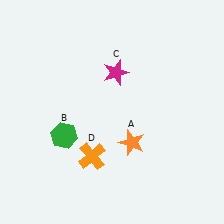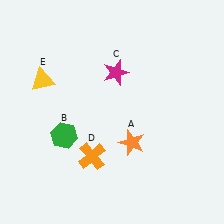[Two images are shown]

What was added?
A yellow triangle (E) was added in Image 2.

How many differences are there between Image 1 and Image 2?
There is 1 difference between the two images.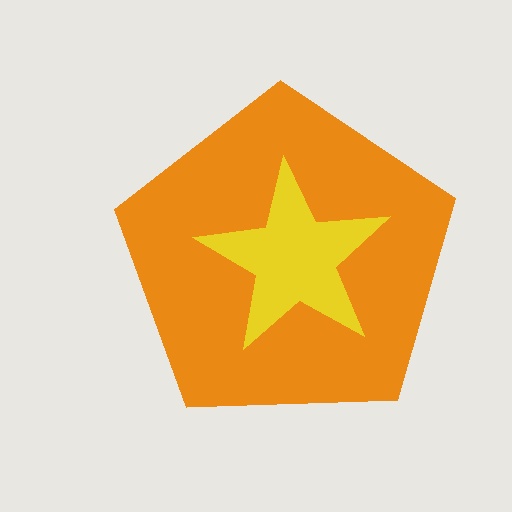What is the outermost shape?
The orange pentagon.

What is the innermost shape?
The yellow star.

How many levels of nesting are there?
2.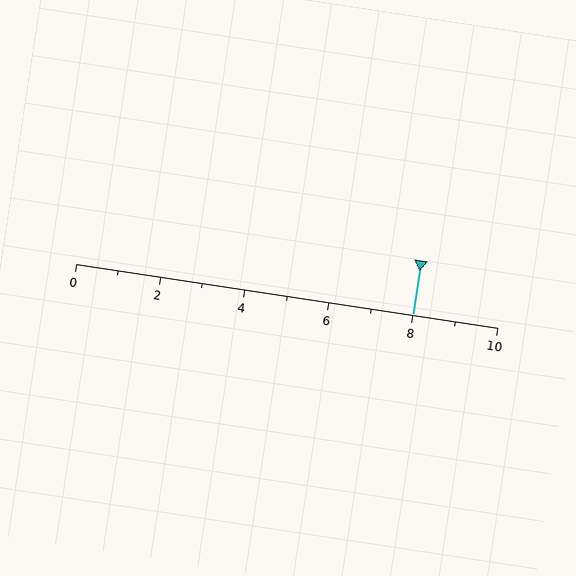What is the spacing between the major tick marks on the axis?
The major ticks are spaced 2 apart.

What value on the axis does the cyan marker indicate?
The marker indicates approximately 8.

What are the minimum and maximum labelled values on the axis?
The axis runs from 0 to 10.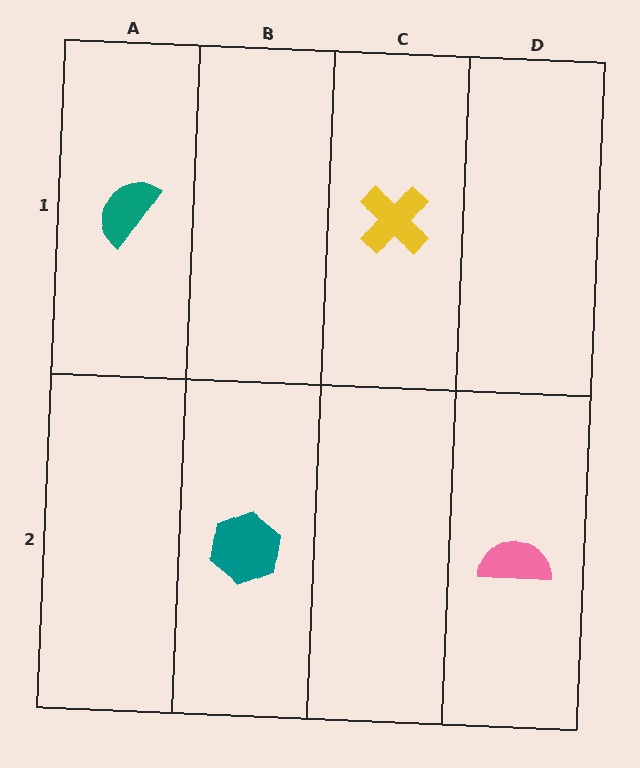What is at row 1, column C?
A yellow cross.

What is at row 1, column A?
A teal semicircle.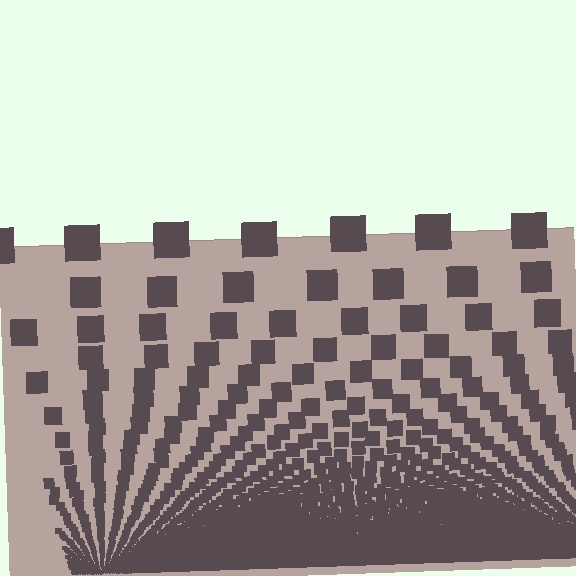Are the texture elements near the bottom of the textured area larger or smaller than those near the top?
Smaller. The gradient is inverted — elements near the bottom are smaller and denser.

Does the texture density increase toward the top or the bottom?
Density increases toward the bottom.